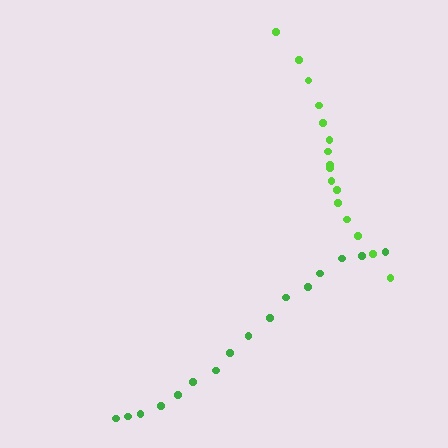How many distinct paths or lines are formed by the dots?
There are 2 distinct paths.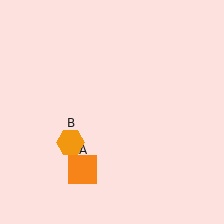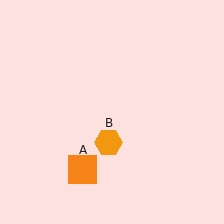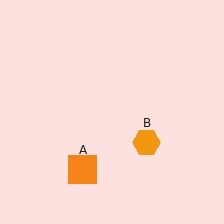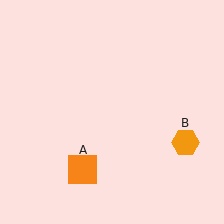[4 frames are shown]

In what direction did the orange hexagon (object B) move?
The orange hexagon (object B) moved right.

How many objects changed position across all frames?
1 object changed position: orange hexagon (object B).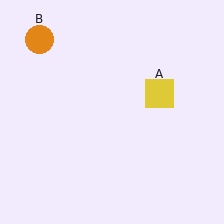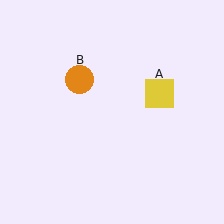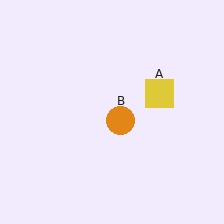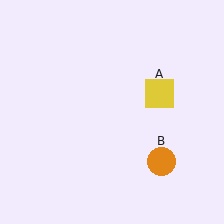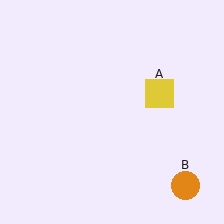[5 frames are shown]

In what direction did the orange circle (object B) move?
The orange circle (object B) moved down and to the right.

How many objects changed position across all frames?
1 object changed position: orange circle (object B).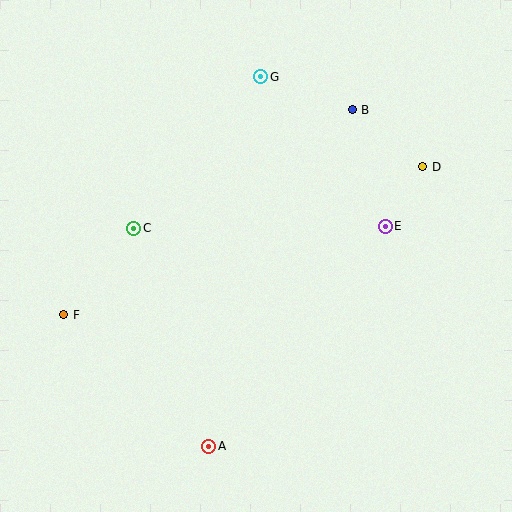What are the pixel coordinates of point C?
Point C is at (134, 228).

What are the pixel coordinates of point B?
Point B is at (352, 110).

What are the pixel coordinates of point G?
Point G is at (261, 77).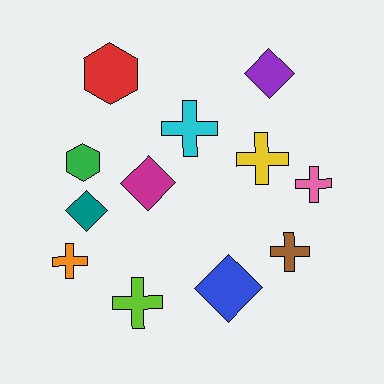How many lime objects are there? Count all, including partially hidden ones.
There is 1 lime object.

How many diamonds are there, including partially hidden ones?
There are 4 diamonds.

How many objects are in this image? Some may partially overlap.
There are 12 objects.